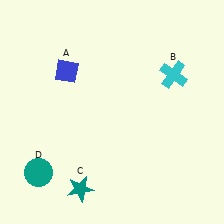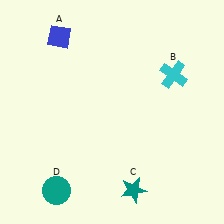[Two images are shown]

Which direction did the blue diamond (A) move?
The blue diamond (A) moved up.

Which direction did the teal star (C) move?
The teal star (C) moved right.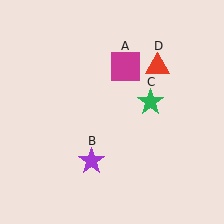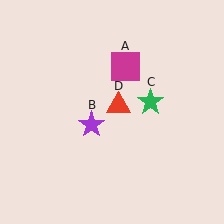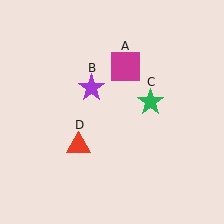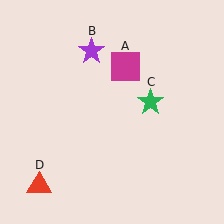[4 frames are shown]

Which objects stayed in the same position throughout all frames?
Magenta square (object A) and green star (object C) remained stationary.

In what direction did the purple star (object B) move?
The purple star (object B) moved up.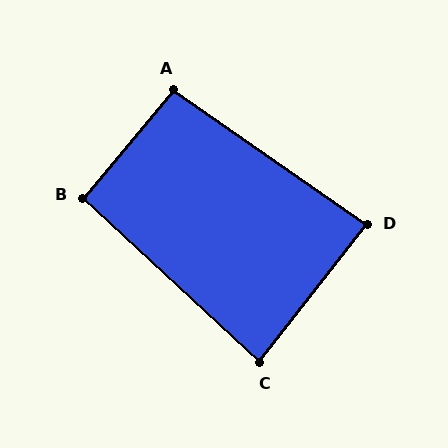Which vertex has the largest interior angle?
A, at approximately 95 degrees.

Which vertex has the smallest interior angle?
C, at approximately 85 degrees.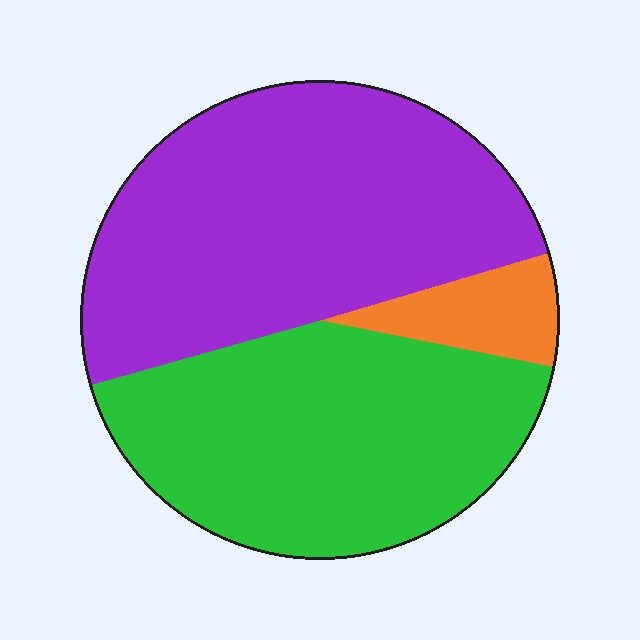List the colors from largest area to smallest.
From largest to smallest: purple, green, orange.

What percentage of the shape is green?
Green covers roughly 40% of the shape.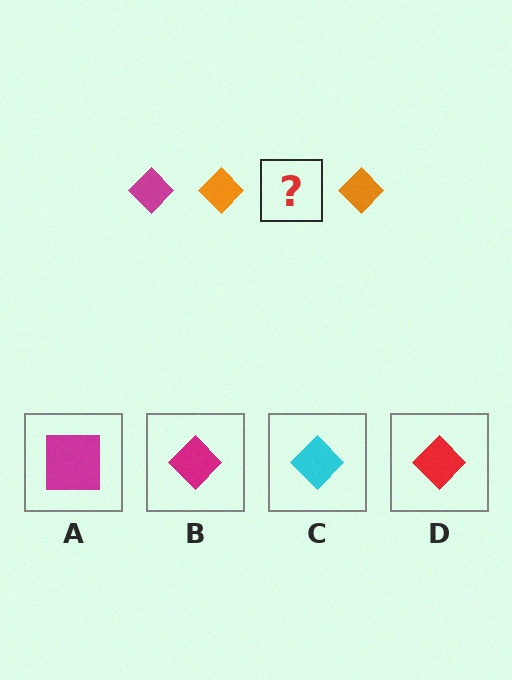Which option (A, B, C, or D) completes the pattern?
B.